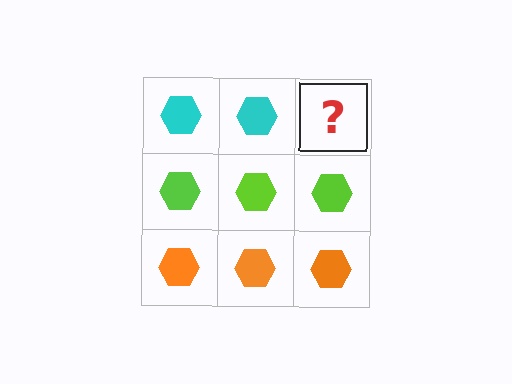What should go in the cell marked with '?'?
The missing cell should contain a cyan hexagon.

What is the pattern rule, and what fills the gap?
The rule is that each row has a consistent color. The gap should be filled with a cyan hexagon.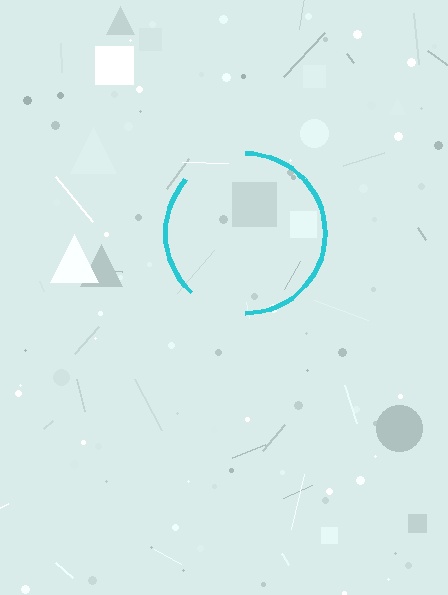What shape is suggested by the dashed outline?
The dashed outline suggests a circle.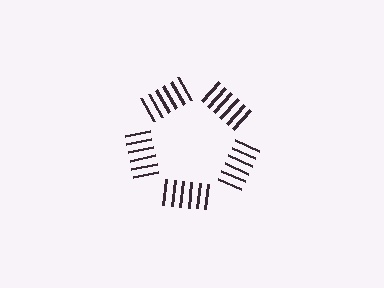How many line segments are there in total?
30 — 6 along each of the 5 edges.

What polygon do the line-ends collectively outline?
An illusory pentagon — the line segments terminate on its edges but no continuous stroke is drawn.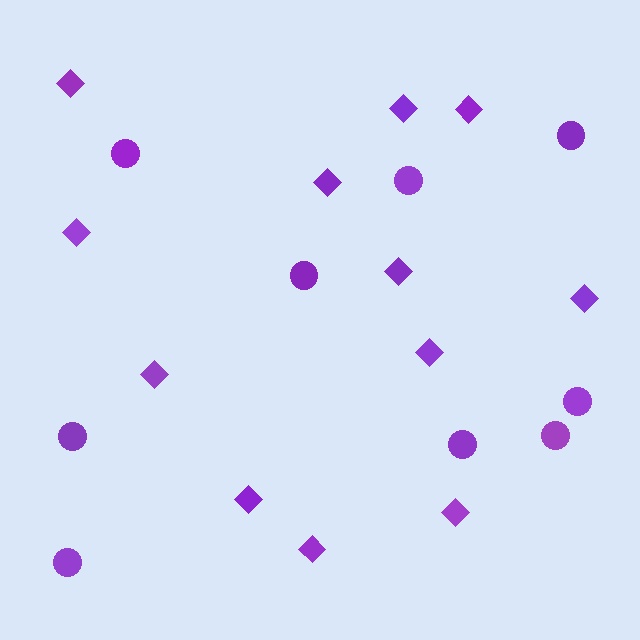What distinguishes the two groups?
There are 2 groups: one group of diamonds (12) and one group of circles (9).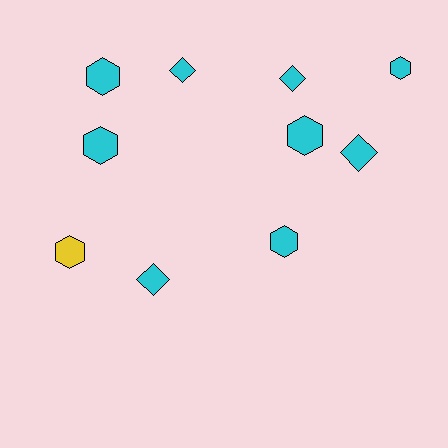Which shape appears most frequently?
Hexagon, with 6 objects.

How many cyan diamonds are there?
There are 4 cyan diamonds.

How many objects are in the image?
There are 10 objects.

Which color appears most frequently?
Cyan, with 9 objects.